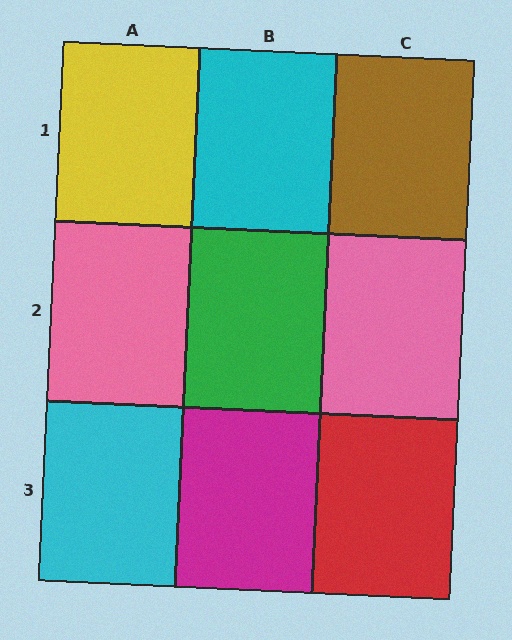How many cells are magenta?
1 cell is magenta.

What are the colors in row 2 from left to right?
Pink, green, pink.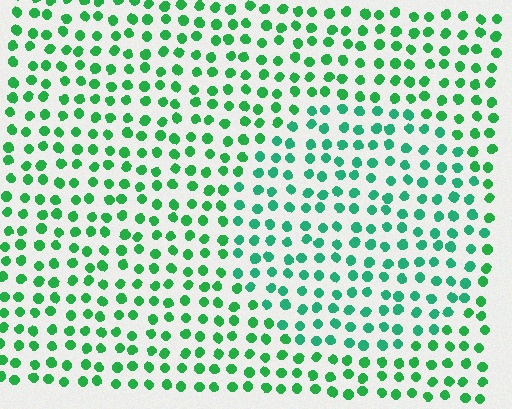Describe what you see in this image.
The image is filled with small green elements in a uniform arrangement. A circle-shaped region is visible where the elements are tinted to a slightly different hue, forming a subtle color boundary.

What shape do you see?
I see a circle.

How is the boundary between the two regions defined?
The boundary is defined purely by a slight shift in hue (about 22 degrees). Spacing, size, and orientation are identical on both sides.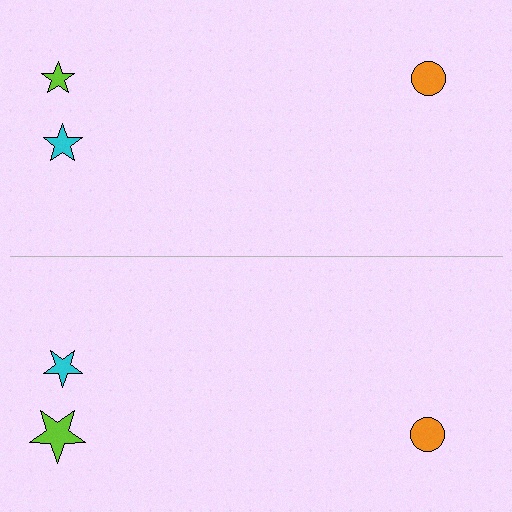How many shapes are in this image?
There are 6 shapes in this image.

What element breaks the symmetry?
The lime star on the bottom side has a different size than its mirror counterpart.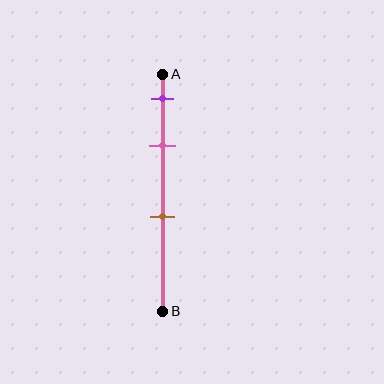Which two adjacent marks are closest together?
The purple and pink marks are the closest adjacent pair.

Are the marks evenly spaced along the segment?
No, the marks are not evenly spaced.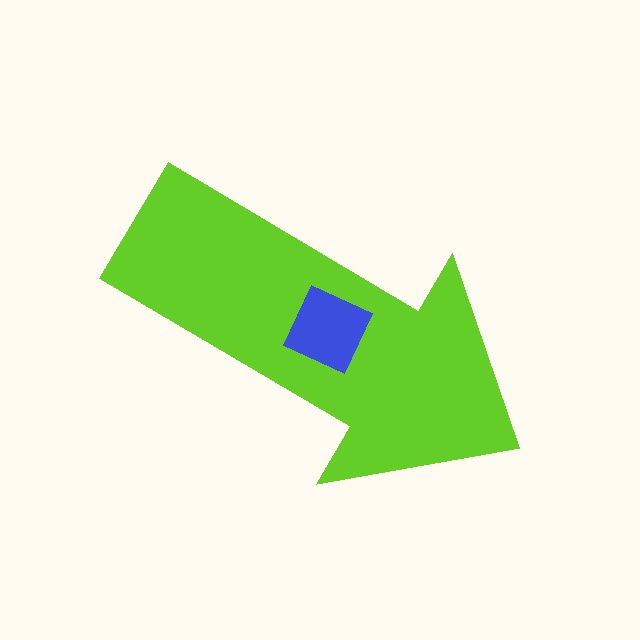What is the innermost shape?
The blue diamond.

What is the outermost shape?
The lime arrow.